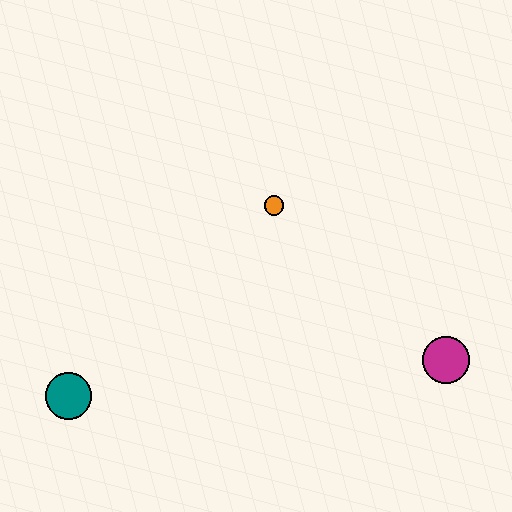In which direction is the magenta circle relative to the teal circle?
The magenta circle is to the right of the teal circle.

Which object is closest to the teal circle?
The orange circle is closest to the teal circle.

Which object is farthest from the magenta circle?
The teal circle is farthest from the magenta circle.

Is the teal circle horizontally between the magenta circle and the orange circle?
No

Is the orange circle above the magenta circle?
Yes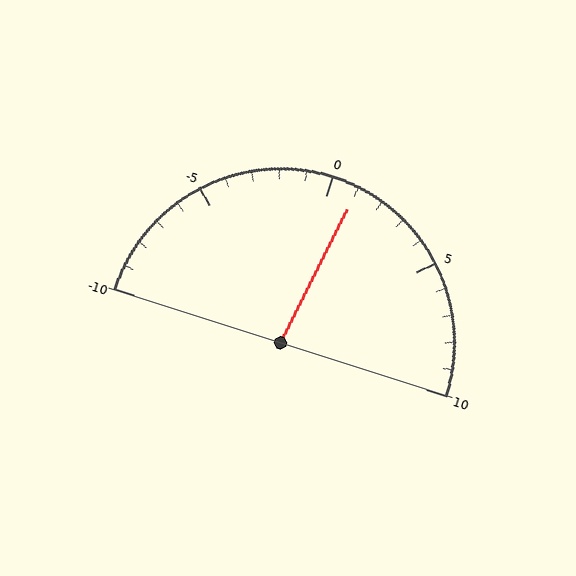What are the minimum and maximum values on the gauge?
The gauge ranges from -10 to 10.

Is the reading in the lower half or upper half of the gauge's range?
The reading is in the upper half of the range (-10 to 10).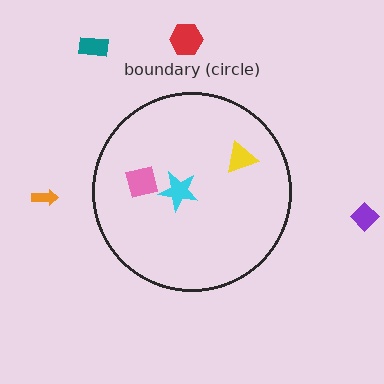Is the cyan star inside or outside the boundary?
Inside.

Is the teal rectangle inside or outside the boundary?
Outside.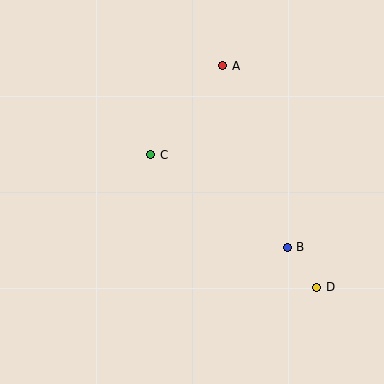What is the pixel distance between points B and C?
The distance between B and C is 165 pixels.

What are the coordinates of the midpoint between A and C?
The midpoint between A and C is at (187, 110).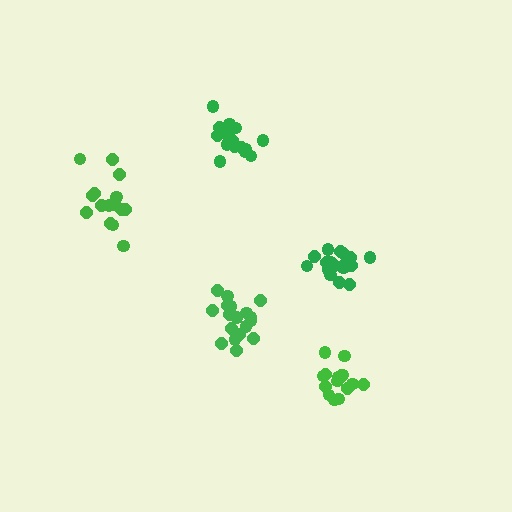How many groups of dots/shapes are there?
There are 5 groups.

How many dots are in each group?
Group 1: 18 dots, Group 2: 20 dots, Group 3: 17 dots, Group 4: 16 dots, Group 5: 15 dots (86 total).